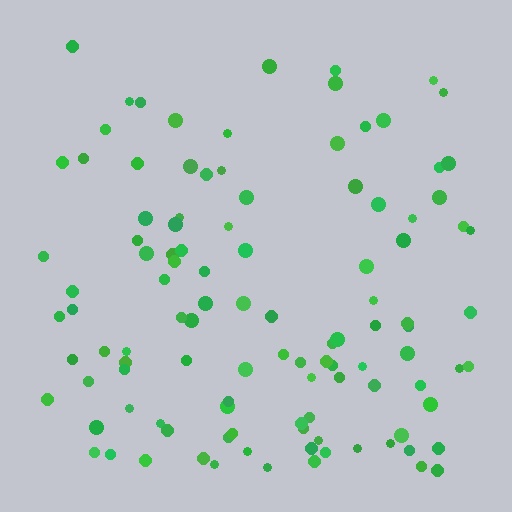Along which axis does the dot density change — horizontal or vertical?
Vertical.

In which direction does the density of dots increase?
From top to bottom, with the bottom side densest.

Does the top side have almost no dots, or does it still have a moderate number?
Still a moderate number, just noticeably fewer than the bottom.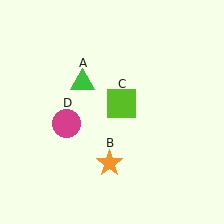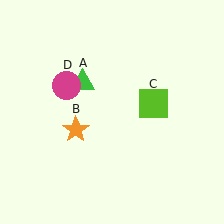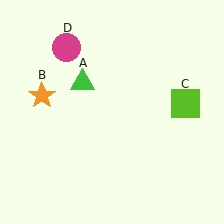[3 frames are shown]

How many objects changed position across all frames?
3 objects changed position: orange star (object B), lime square (object C), magenta circle (object D).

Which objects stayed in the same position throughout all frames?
Green triangle (object A) remained stationary.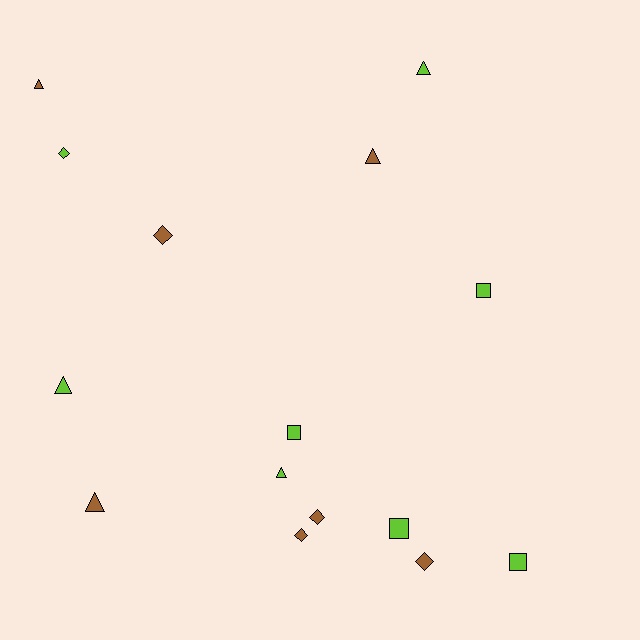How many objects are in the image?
There are 15 objects.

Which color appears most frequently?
Lime, with 8 objects.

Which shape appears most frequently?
Triangle, with 6 objects.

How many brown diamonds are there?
There are 4 brown diamonds.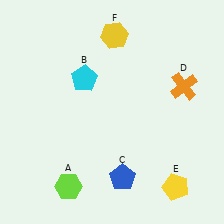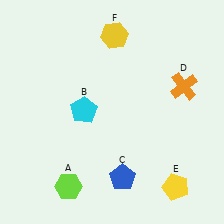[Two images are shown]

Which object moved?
The cyan pentagon (B) moved down.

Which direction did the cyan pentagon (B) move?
The cyan pentagon (B) moved down.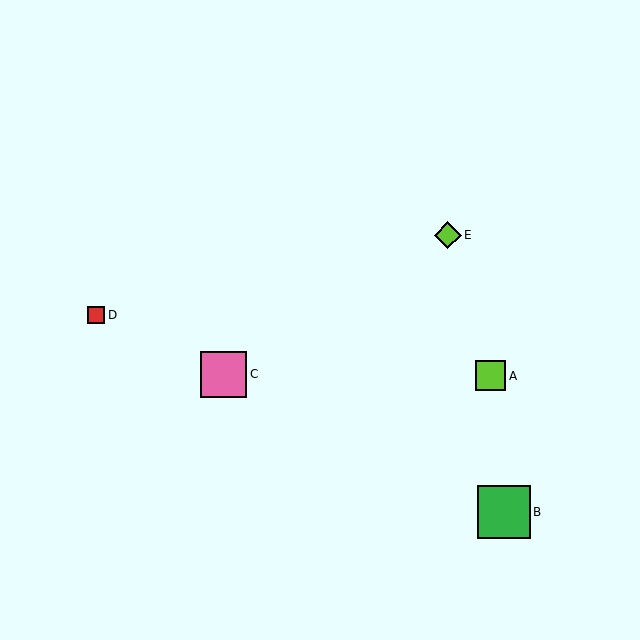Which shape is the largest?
The green square (labeled B) is the largest.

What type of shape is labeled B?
Shape B is a green square.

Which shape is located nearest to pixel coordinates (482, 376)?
The lime square (labeled A) at (491, 376) is nearest to that location.